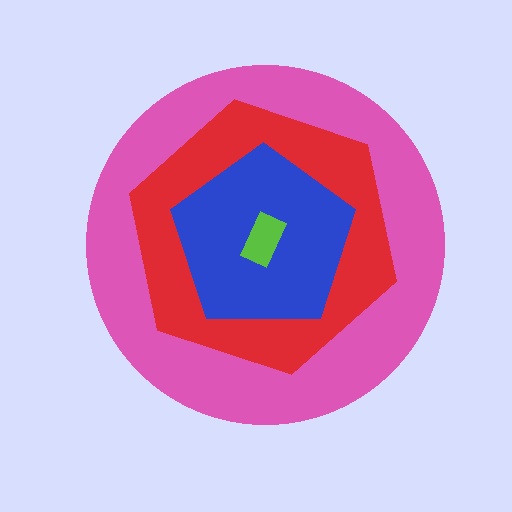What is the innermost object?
The lime rectangle.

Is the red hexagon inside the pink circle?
Yes.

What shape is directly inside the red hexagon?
The blue pentagon.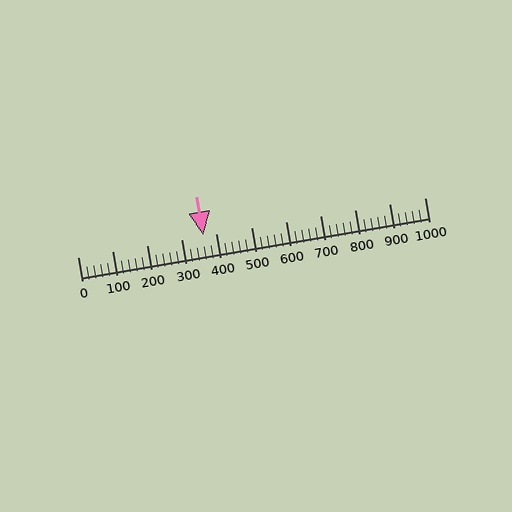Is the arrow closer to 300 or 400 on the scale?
The arrow is closer to 400.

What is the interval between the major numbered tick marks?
The major tick marks are spaced 100 units apart.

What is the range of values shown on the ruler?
The ruler shows values from 0 to 1000.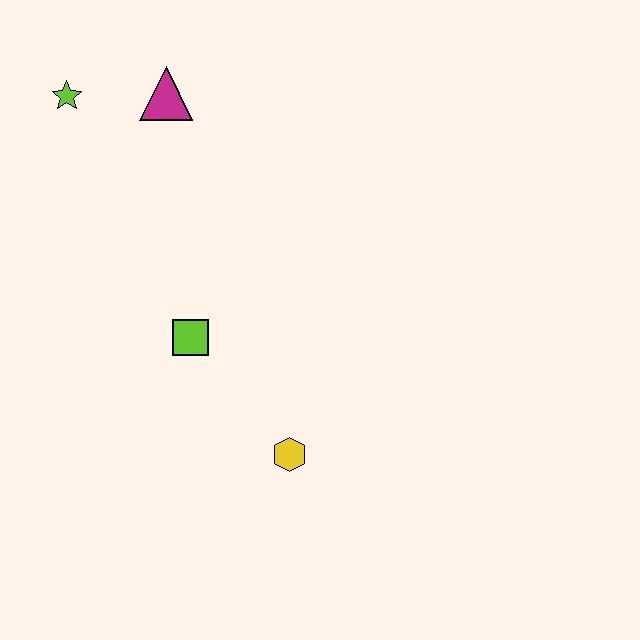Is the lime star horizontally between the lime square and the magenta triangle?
No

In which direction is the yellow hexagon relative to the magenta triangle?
The yellow hexagon is below the magenta triangle.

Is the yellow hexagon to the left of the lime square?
No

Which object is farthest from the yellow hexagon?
The lime star is farthest from the yellow hexagon.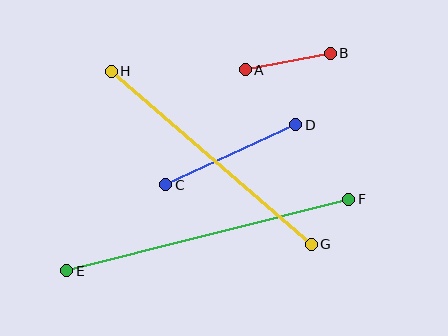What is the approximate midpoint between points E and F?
The midpoint is at approximately (208, 235) pixels.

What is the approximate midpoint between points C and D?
The midpoint is at approximately (231, 155) pixels.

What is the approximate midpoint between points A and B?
The midpoint is at approximately (288, 61) pixels.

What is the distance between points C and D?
The distance is approximately 143 pixels.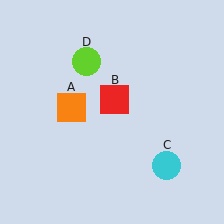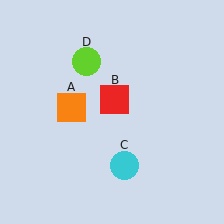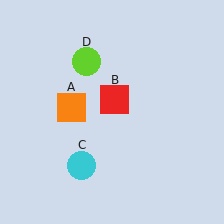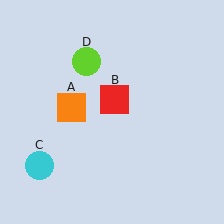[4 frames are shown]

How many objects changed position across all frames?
1 object changed position: cyan circle (object C).